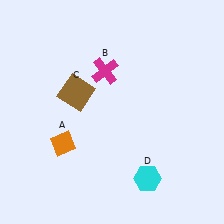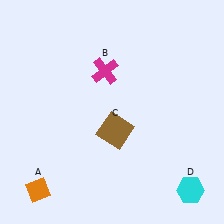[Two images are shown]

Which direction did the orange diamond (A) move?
The orange diamond (A) moved down.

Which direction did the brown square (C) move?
The brown square (C) moved right.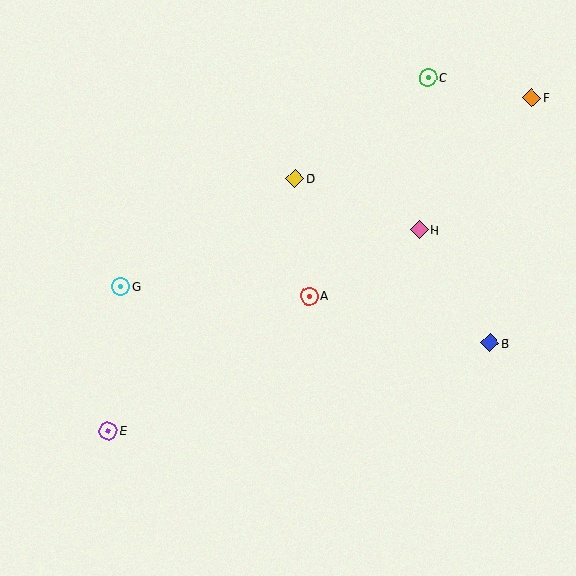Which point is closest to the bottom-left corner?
Point E is closest to the bottom-left corner.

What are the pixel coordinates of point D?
Point D is at (295, 178).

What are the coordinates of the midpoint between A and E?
The midpoint between A and E is at (208, 363).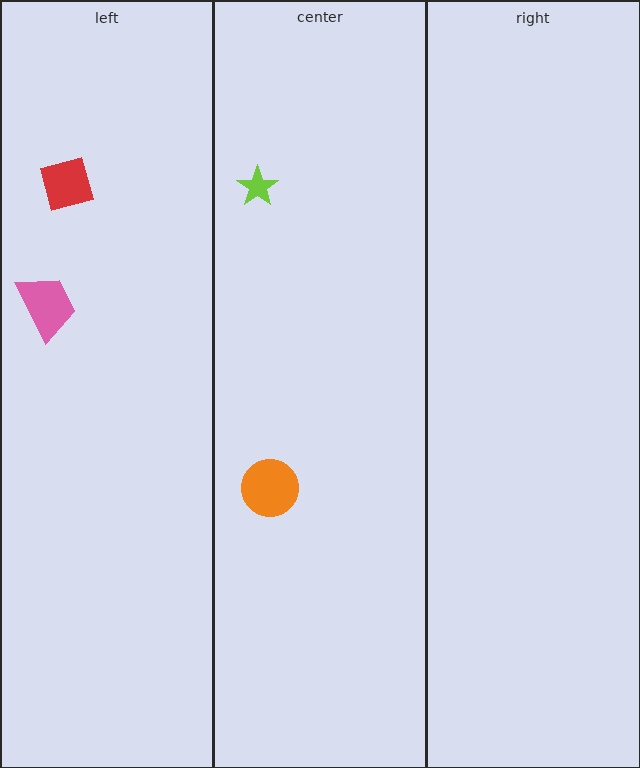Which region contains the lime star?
The center region.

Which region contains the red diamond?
The left region.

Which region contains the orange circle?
The center region.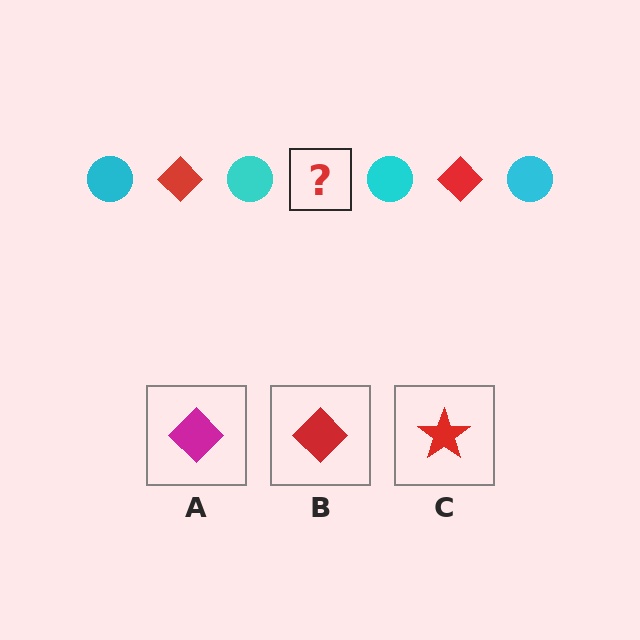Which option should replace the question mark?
Option B.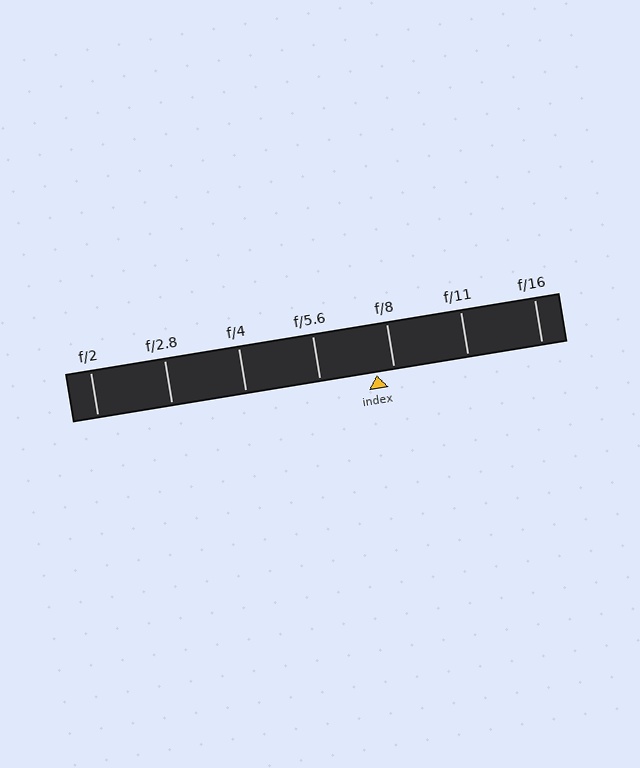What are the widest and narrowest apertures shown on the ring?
The widest aperture shown is f/2 and the narrowest is f/16.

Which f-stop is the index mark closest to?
The index mark is closest to f/8.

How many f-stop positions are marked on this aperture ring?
There are 7 f-stop positions marked.